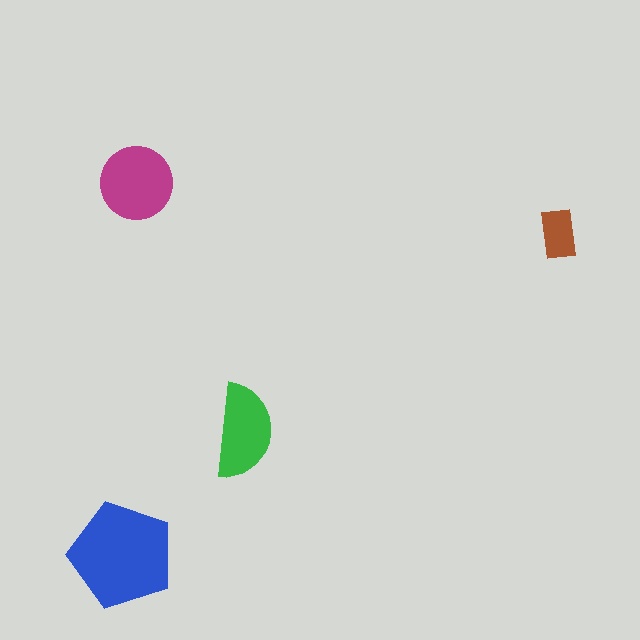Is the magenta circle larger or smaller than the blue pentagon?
Smaller.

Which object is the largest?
The blue pentagon.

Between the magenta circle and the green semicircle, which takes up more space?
The magenta circle.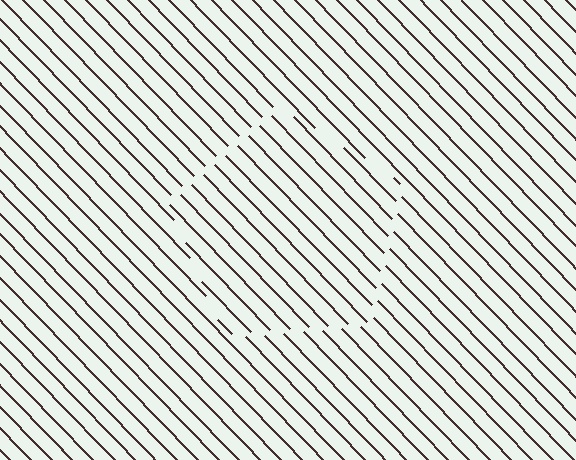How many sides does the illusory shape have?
5 sides — the line-ends trace a pentagon.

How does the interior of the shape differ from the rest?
The interior of the shape contains the same grating, shifted by half a period — the contour is defined by the phase discontinuity where line-ends from the inner and outer gratings abut.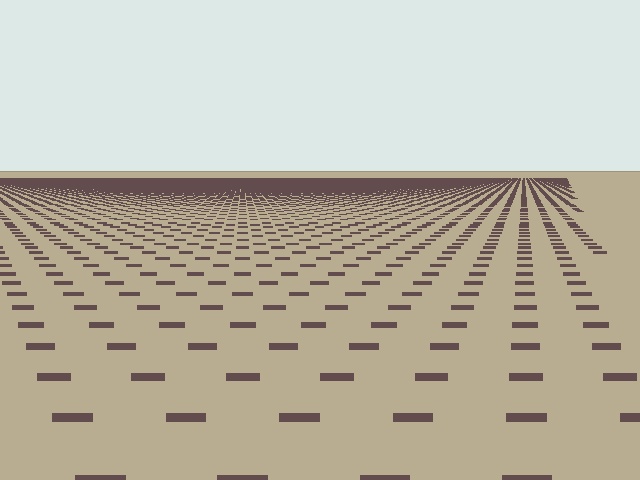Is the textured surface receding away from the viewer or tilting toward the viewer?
The surface is receding away from the viewer. Texture elements get smaller and denser toward the top.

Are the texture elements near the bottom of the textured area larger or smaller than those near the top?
Larger. Near the bottom, elements are closer to the viewer and appear at a bigger on-screen size.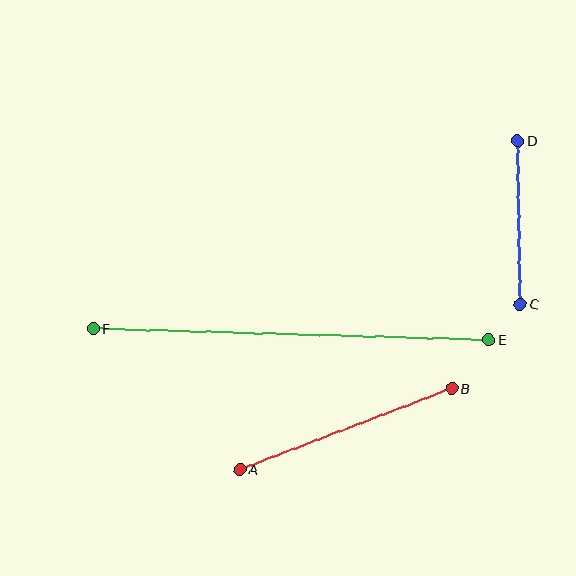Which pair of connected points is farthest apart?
Points E and F are farthest apart.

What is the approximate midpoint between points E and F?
The midpoint is at approximately (291, 334) pixels.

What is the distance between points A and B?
The distance is approximately 227 pixels.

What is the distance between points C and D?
The distance is approximately 163 pixels.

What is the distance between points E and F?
The distance is approximately 395 pixels.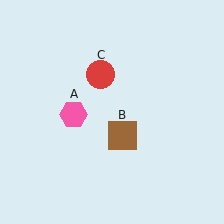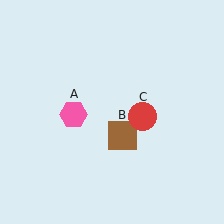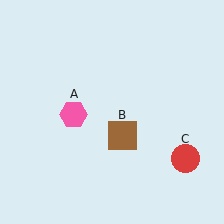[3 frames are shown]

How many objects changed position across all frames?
1 object changed position: red circle (object C).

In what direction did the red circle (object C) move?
The red circle (object C) moved down and to the right.